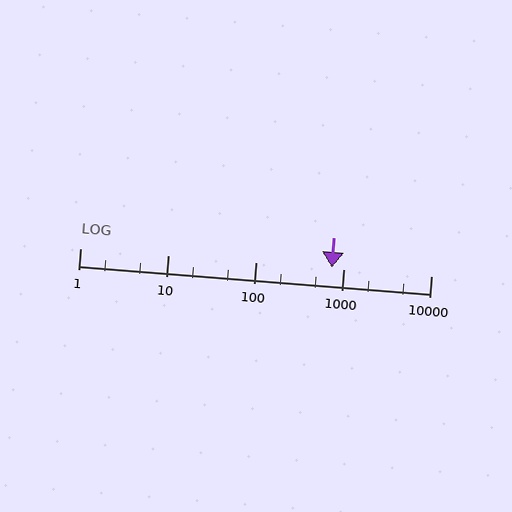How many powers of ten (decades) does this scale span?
The scale spans 4 decades, from 1 to 10000.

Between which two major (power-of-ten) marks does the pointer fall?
The pointer is between 100 and 1000.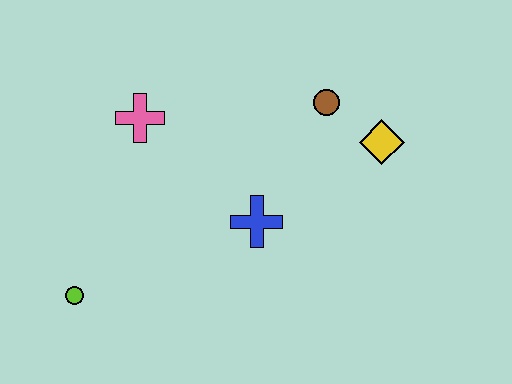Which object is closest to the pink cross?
The blue cross is closest to the pink cross.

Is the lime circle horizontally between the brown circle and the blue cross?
No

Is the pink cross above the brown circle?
No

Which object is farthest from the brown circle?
The lime circle is farthest from the brown circle.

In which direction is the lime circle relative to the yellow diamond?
The lime circle is to the left of the yellow diamond.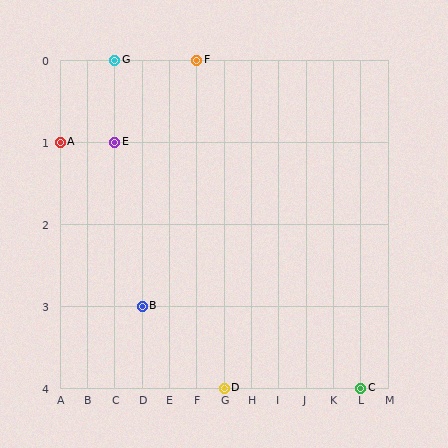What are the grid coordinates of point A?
Point A is at grid coordinates (A, 1).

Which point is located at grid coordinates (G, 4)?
Point D is at (G, 4).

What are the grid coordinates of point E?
Point E is at grid coordinates (C, 1).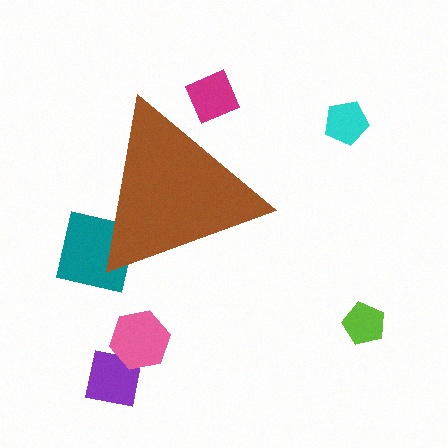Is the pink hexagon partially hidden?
No, the pink hexagon is fully visible.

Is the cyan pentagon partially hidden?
No, the cyan pentagon is fully visible.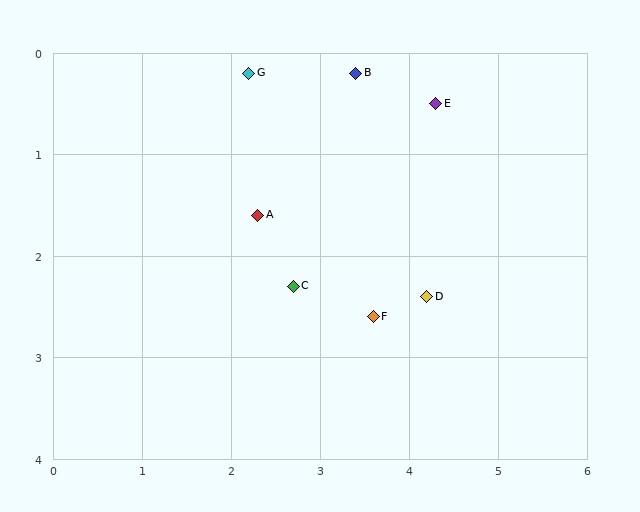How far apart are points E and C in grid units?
Points E and C are about 2.4 grid units apart.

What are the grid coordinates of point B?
Point B is at approximately (3.4, 0.2).